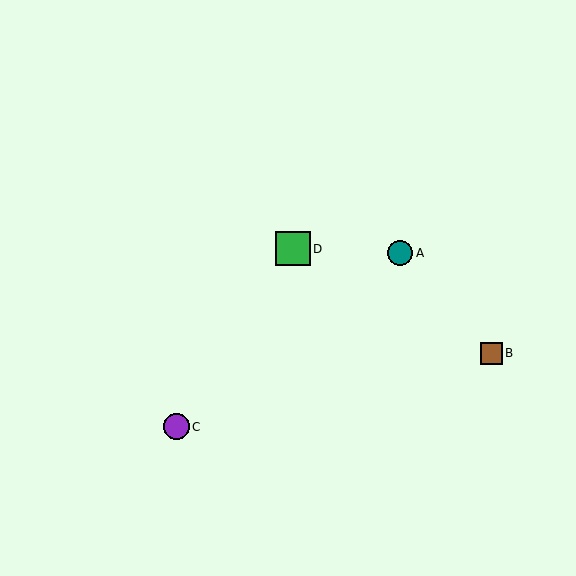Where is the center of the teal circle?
The center of the teal circle is at (400, 253).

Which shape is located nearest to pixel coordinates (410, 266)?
The teal circle (labeled A) at (400, 253) is nearest to that location.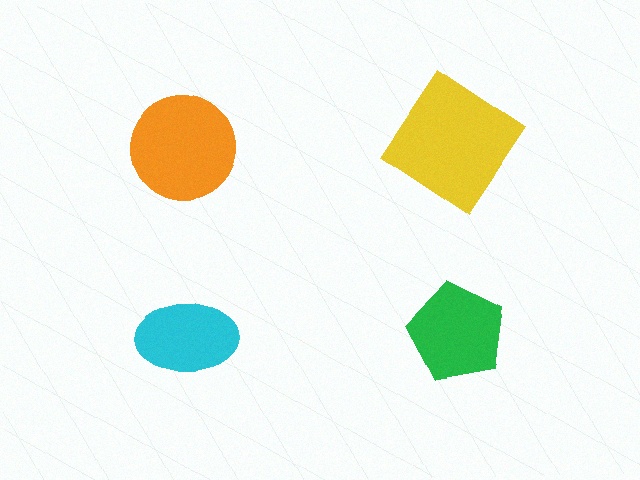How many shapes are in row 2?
2 shapes.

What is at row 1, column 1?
An orange circle.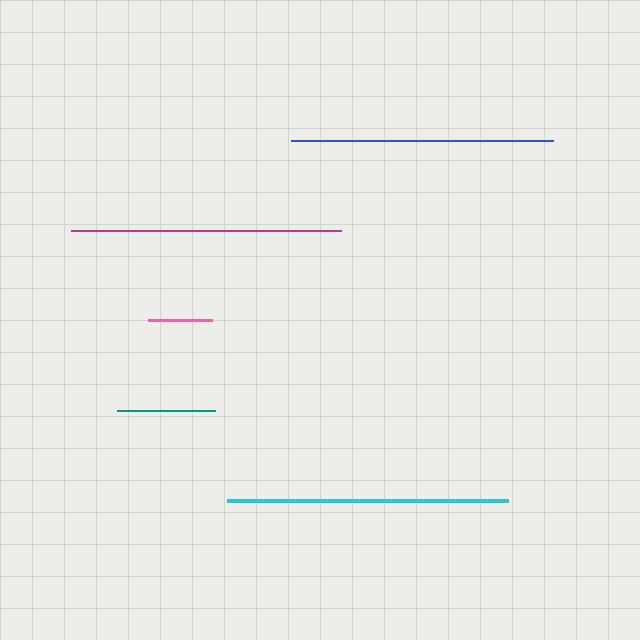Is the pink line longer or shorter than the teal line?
The teal line is longer than the pink line.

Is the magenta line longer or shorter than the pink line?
The magenta line is longer than the pink line.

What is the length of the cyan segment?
The cyan segment is approximately 281 pixels long.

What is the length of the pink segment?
The pink segment is approximately 64 pixels long.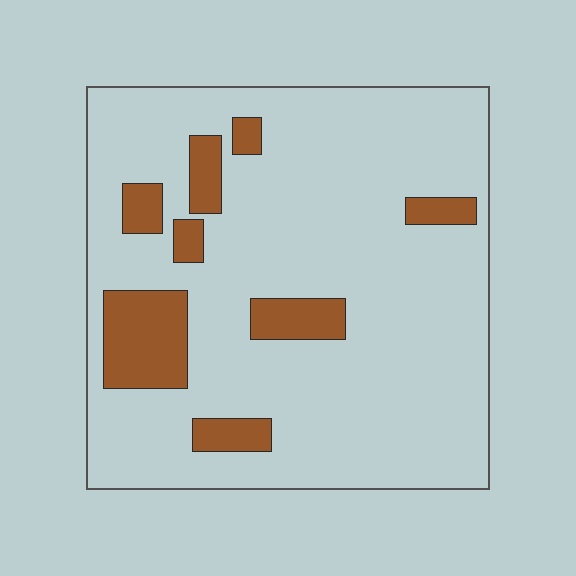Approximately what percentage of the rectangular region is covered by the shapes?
Approximately 15%.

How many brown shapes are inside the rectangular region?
8.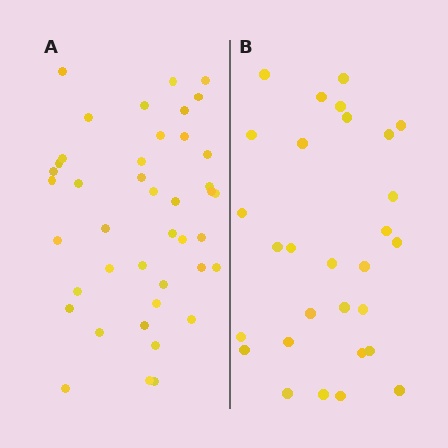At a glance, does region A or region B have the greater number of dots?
Region A (the left region) has more dots.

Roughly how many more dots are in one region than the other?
Region A has approximately 15 more dots than region B.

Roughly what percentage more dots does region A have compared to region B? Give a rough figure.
About 45% more.